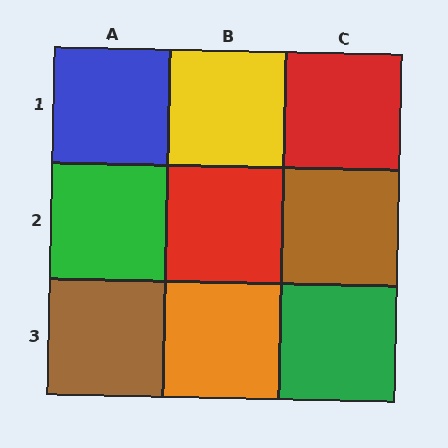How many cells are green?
2 cells are green.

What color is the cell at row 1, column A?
Blue.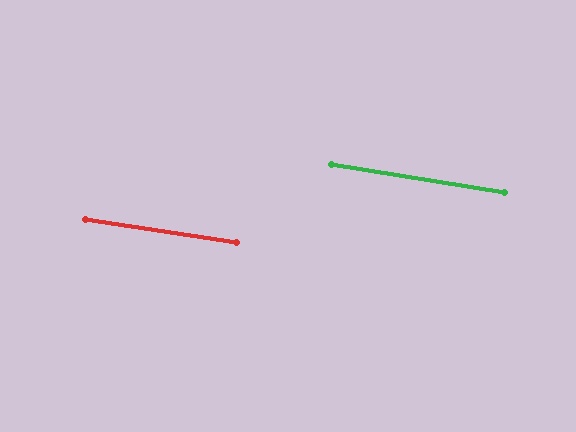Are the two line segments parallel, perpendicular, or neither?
Parallel — their directions differ by only 0.6°.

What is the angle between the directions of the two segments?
Approximately 1 degree.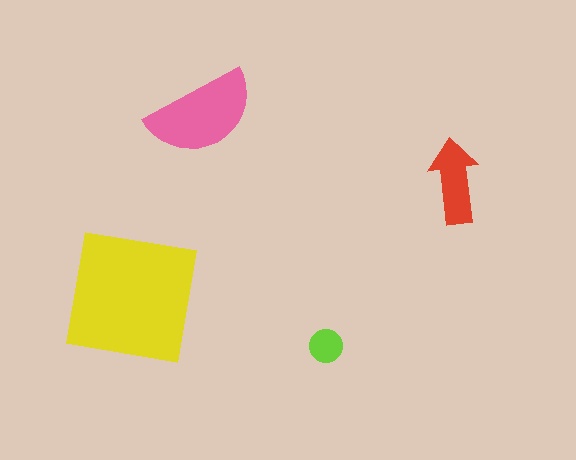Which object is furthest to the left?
The yellow square is leftmost.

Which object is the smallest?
The lime circle.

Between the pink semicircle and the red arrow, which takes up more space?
The pink semicircle.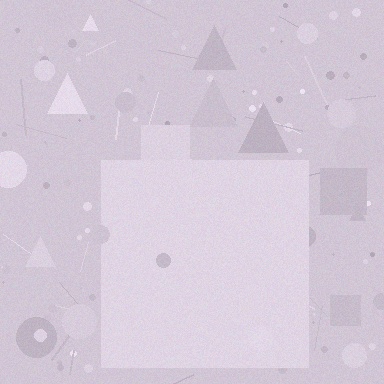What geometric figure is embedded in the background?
A square is embedded in the background.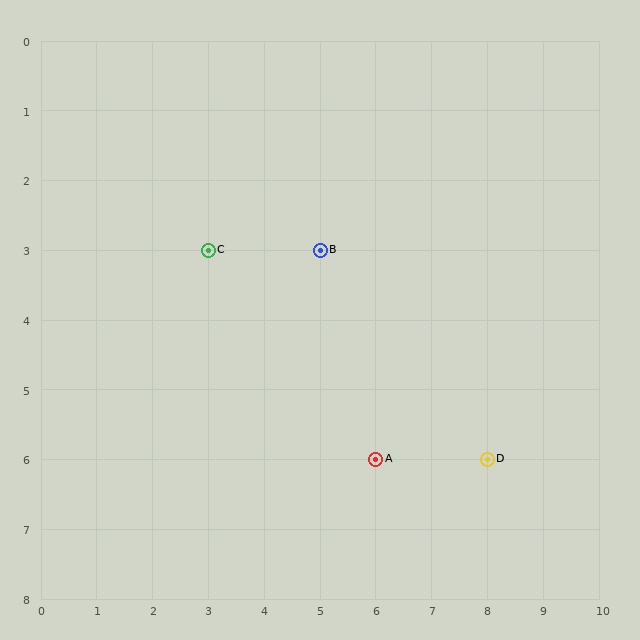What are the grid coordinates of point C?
Point C is at grid coordinates (3, 3).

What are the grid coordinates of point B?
Point B is at grid coordinates (5, 3).